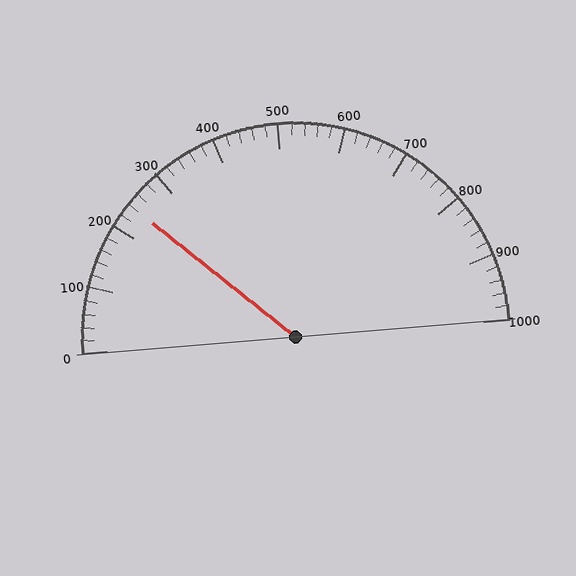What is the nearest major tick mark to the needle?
The nearest major tick mark is 200.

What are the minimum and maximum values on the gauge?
The gauge ranges from 0 to 1000.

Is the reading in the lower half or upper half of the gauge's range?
The reading is in the lower half of the range (0 to 1000).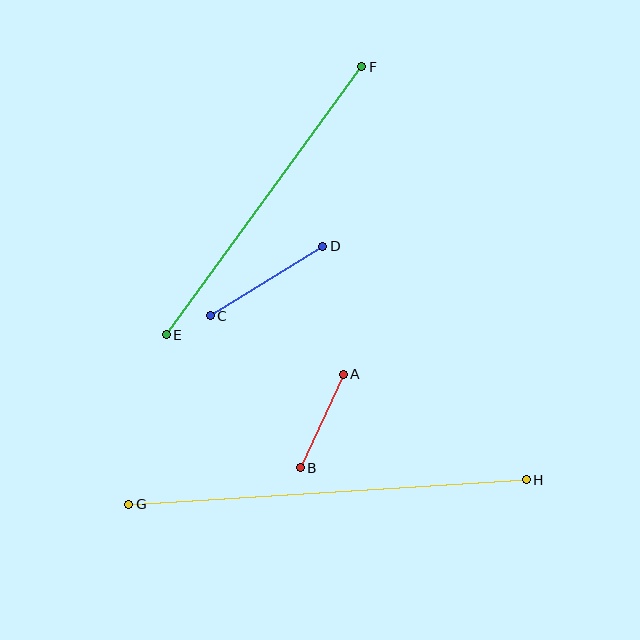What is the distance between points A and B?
The distance is approximately 103 pixels.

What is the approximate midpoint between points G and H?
The midpoint is at approximately (328, 492) pixels.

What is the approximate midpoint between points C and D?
The midpoint is at approximately (267, 281) pixels.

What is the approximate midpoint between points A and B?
The midpoint is at approximately (322, 421) pixels.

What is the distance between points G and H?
The distance is approximately 398 pixels.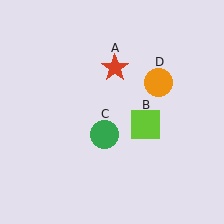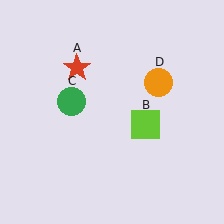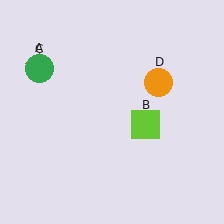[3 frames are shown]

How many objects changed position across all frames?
2 objects changed position: red star (object A), green circle (object C).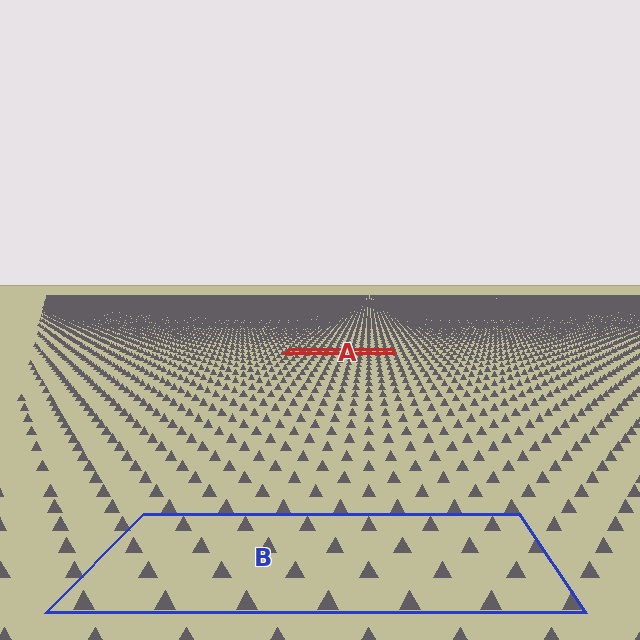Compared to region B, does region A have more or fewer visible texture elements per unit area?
Region A has more texture elements per unit area — they are packed more densely because it is farther away.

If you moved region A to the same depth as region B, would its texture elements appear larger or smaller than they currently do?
They would appear larger. At a closer depth, the same texture elements are projected at a bigger on-screen size.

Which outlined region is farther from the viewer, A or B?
Region A is farther from the viewer — the texture elements inside it appear smaller and more densely packed.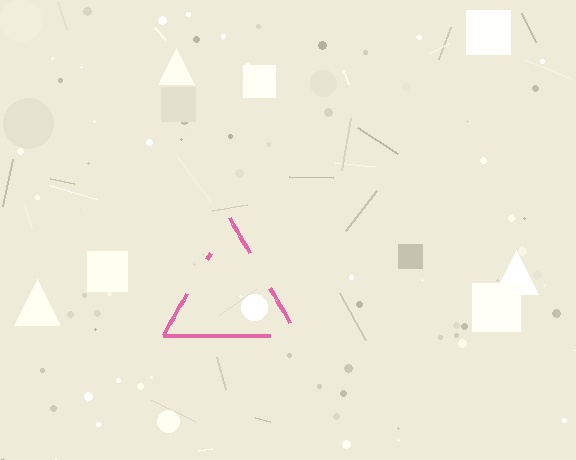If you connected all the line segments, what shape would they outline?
They would outline a triangle.